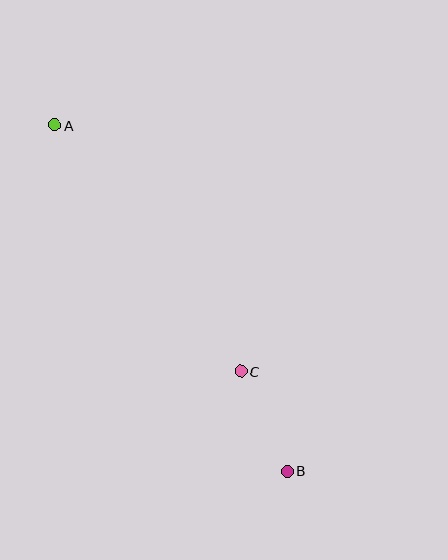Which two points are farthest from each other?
Points A and B are farthest from each other.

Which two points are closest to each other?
Points B and C are closest to each other.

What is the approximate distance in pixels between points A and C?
The distance between A and C is approximately 308 pixels.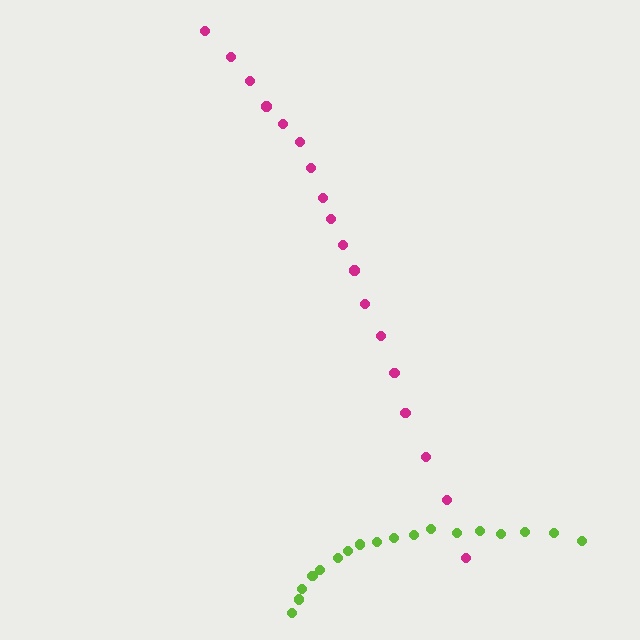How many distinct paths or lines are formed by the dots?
There are 2 distinct paths.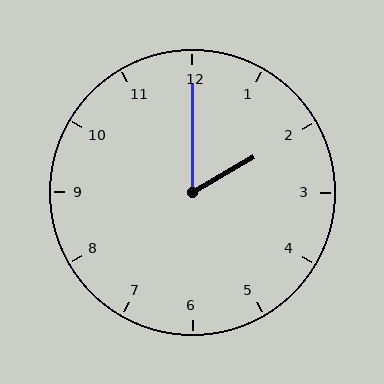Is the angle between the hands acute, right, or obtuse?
It is acute.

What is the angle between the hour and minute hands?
Approximately 60 degrees.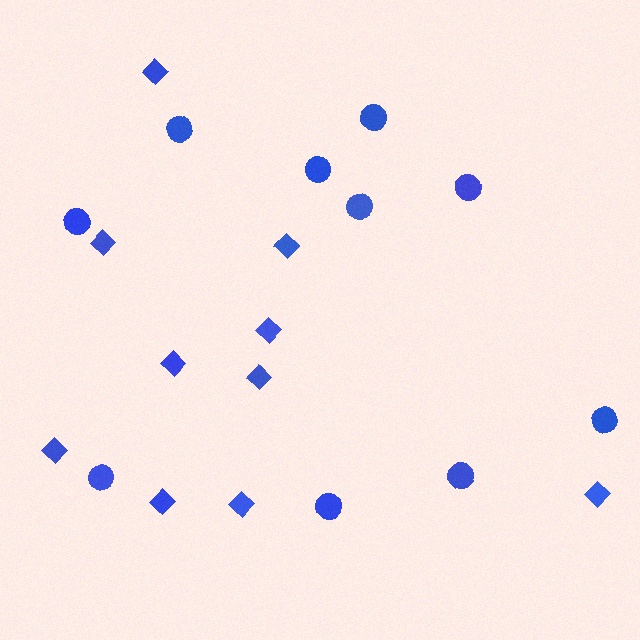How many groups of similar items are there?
There are 2 groups: one group of circles (10) and one group of diamonds (10).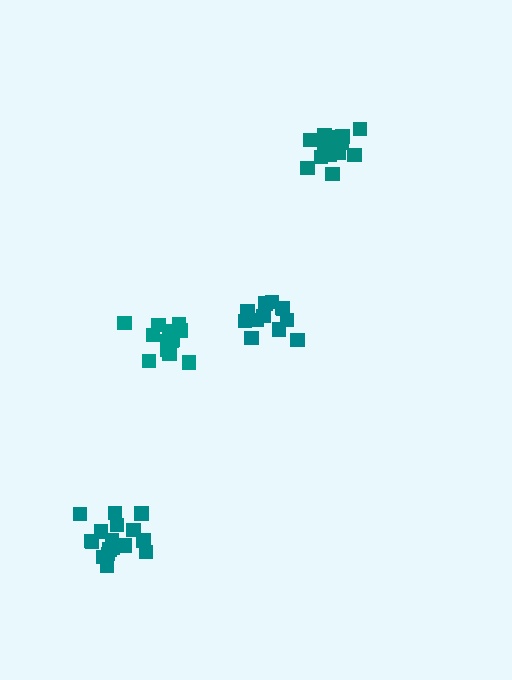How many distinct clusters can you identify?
There are 4 distinct clusters.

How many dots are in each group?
Group 1: 14 dots, Group 2: 17 dots, Group 3: 16 dots, Group 4: 12 dots (59 total).